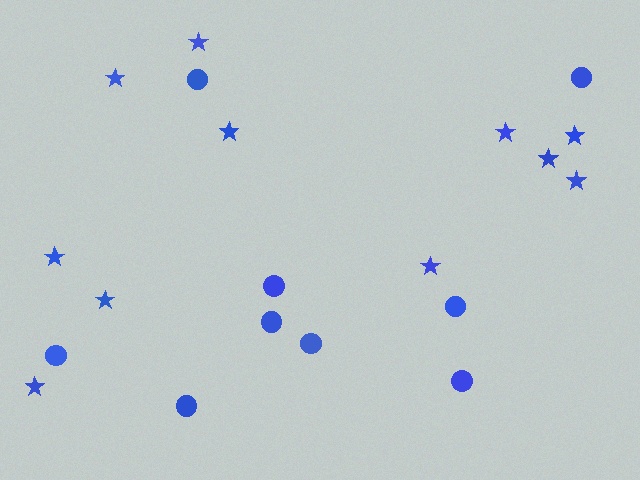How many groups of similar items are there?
There are 2 groups: one group of circles (9) and one group of stars (11).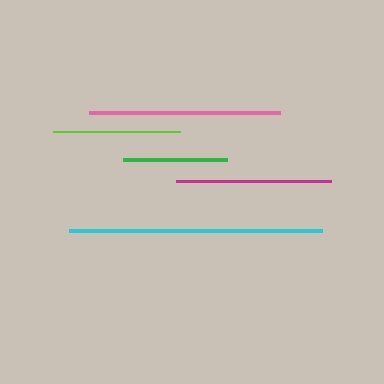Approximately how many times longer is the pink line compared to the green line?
The pink line is approximately 1.8 times the length of the green line.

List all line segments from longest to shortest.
From longest to shortest: cyan, pink, magenta, lime, green.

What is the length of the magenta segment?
The magenta segment is approximately 155 pixels long.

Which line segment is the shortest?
The green line is the shortest at approximately 103 pixels.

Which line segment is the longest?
The cyan line is the longest at approximately 253 pixels.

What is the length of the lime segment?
The lime segment is approximately 127 pixels long.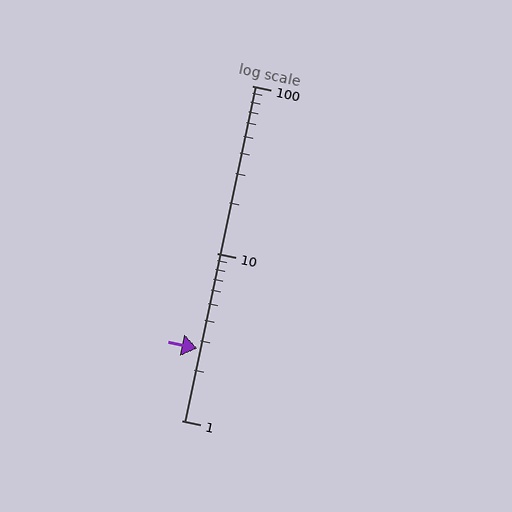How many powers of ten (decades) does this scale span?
The scale spans 2 decades, from 1 to 100.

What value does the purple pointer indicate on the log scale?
The pointer indicates approximately 2.7.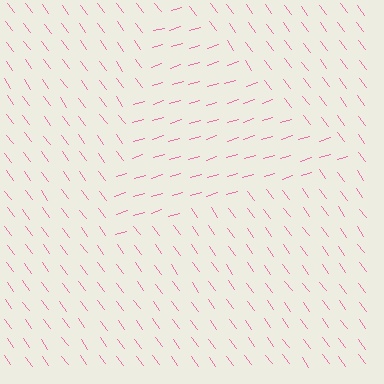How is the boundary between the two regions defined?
The boundary is defined purely by a change in line orientation (approximately 71 degrees difference). All lines are the same color and thickness.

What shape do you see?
I see a triangle.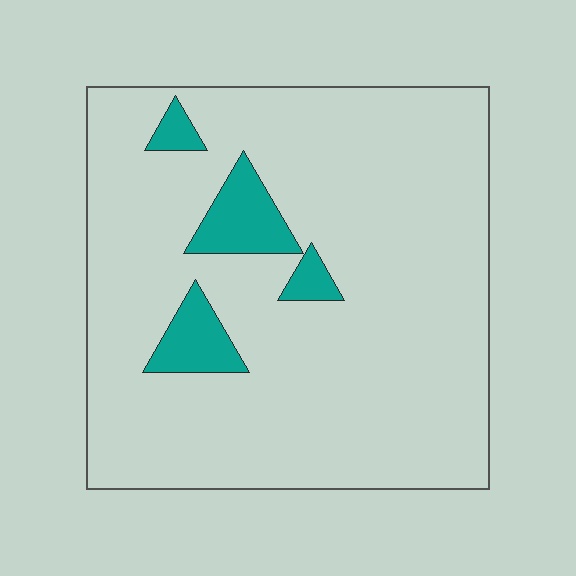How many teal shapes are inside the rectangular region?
4.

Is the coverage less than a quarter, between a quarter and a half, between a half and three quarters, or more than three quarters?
Less than a quarter.